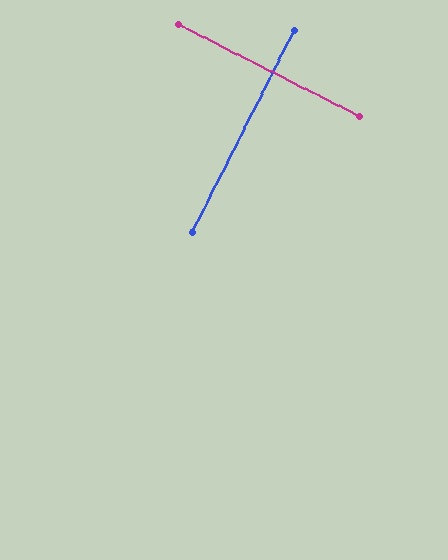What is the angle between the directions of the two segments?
Approximately 90 degrees.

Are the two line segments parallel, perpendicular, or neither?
Perpendicular — they meet at approximately 90°.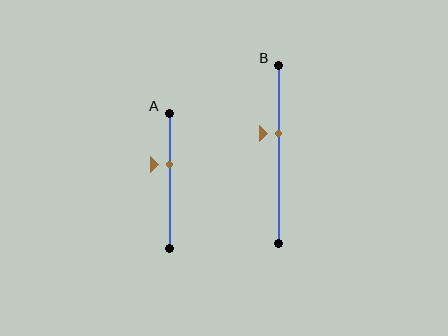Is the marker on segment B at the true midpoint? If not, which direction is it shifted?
No, the marker on segment B is shifted upward by about 12% of the segment length.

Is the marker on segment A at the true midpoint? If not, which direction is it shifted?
No, the marker on segment A is shifted upward by about 12% of the segment length.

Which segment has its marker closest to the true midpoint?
Segment B has its marker closest to the true midpoint.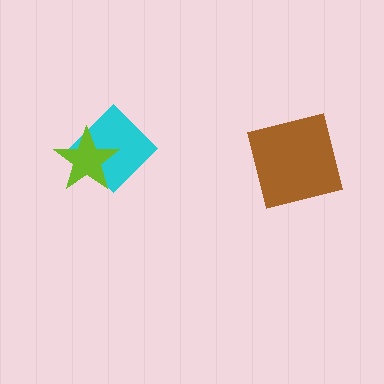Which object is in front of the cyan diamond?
The lime star is in front of the cyan diamond.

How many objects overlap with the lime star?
1 object overlaps with the lime star.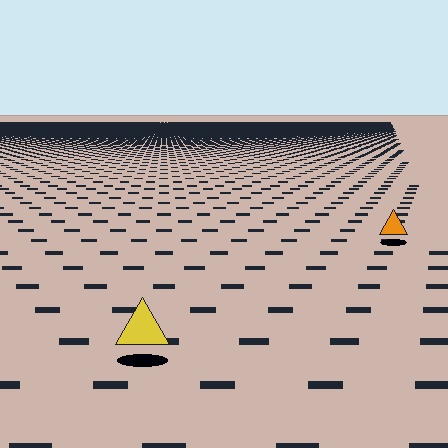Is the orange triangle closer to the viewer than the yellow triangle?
No. The yellow triangle is closer — you can tell from the texture gradient: the ground texture is coarser near it.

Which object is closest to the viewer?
The yellow triangle is closest. The texture marks near it are larger and more spread out.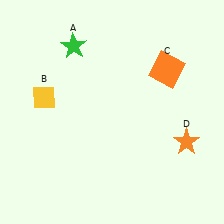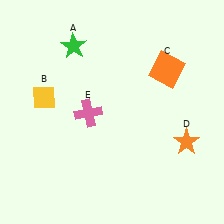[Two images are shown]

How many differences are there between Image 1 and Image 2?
There is 1 difference between the two images.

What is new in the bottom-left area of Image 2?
A pink cross (E) was added in the bottom-left area of Image 2.